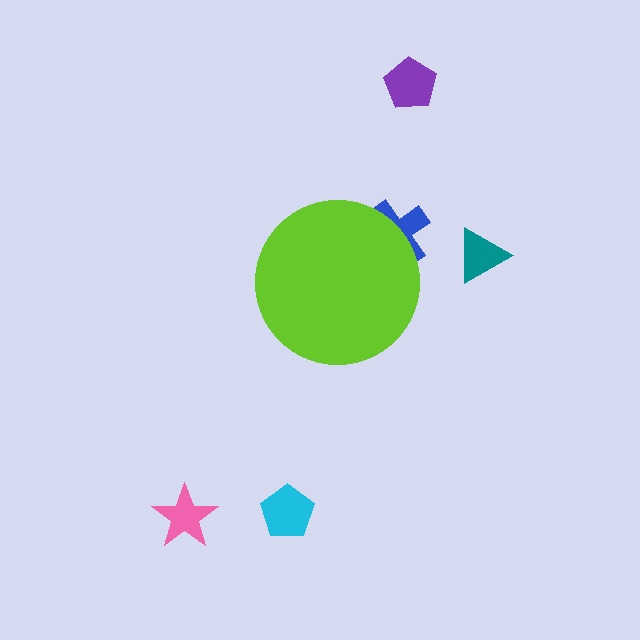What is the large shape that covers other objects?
A lime circle.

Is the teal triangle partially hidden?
No, the teal triangle is fully visible.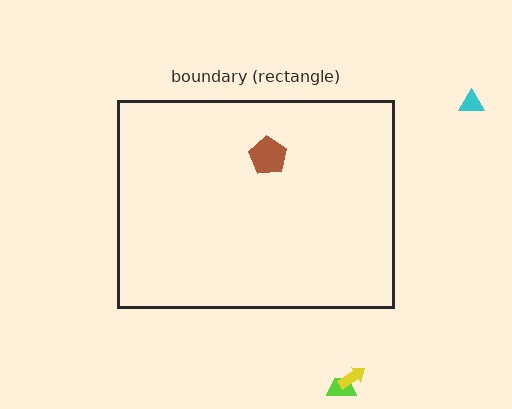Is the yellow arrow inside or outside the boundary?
Outside.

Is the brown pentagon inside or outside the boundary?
Inside.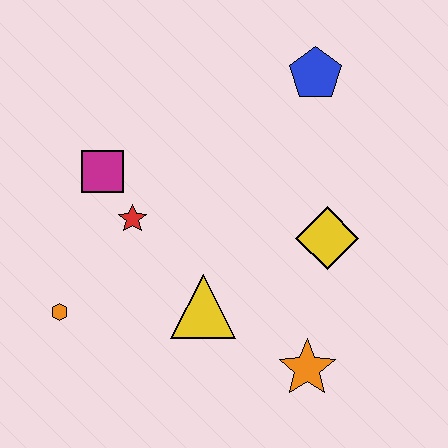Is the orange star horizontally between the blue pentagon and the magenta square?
Yes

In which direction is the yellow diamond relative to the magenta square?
The yellow diamond is to the right of the magenta square.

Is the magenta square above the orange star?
Yes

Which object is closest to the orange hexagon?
The red star is closest to the orange hexagon.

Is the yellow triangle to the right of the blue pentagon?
No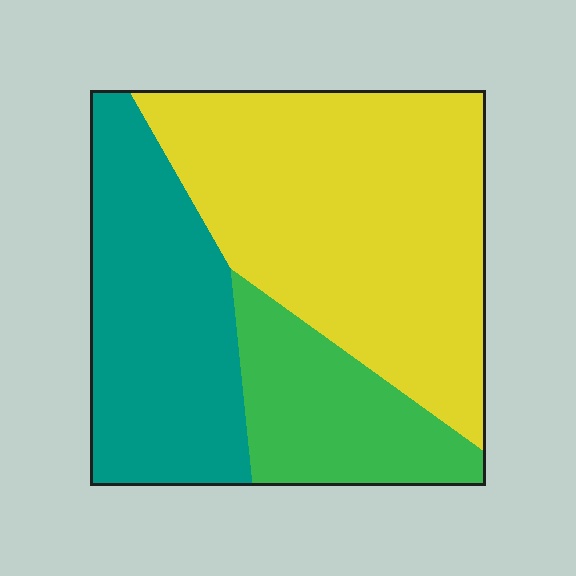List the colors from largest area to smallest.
From largest to smallest: yellow, teal, green.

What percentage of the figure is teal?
Teal takes up about one third (1/3) of the figure.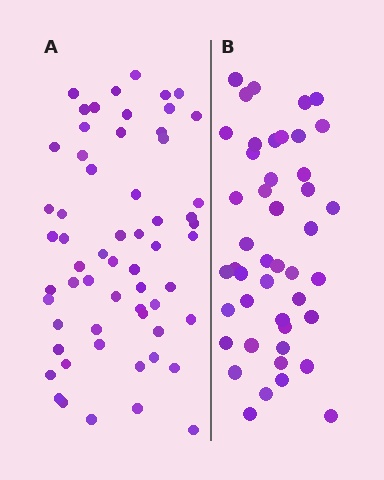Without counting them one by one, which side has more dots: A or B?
Region A (the left region) has more dots.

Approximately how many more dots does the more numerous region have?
Region A has approximately 15 more dots than region B.